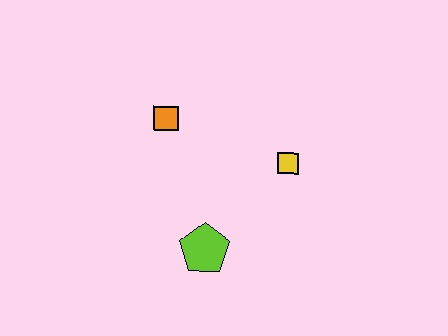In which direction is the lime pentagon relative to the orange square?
The lime pentagon is below the orange square.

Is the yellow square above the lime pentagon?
Yes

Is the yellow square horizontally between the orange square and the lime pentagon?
No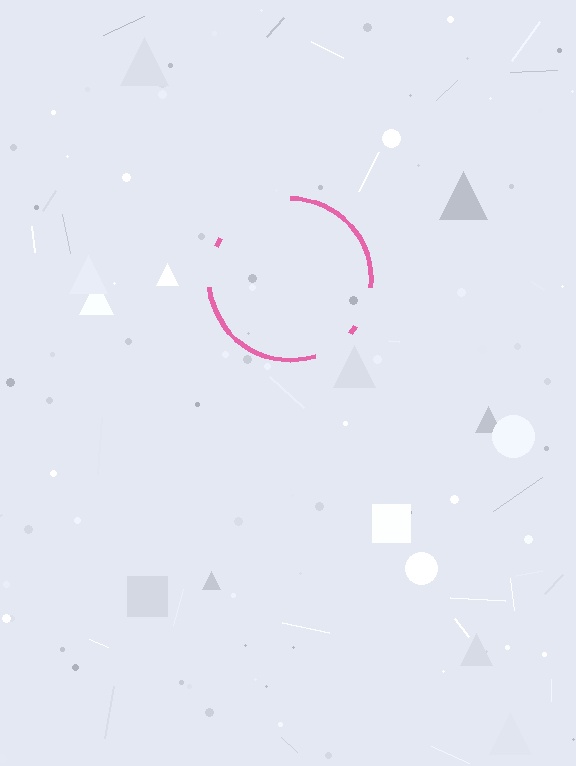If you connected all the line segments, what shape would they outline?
They would outline a circle.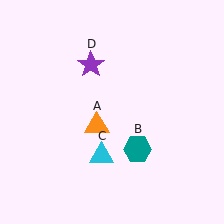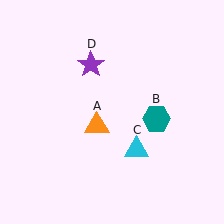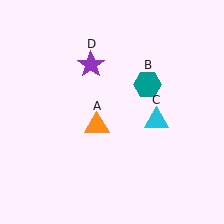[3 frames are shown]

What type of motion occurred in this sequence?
The teal hexagon (object B), cyan triangle (object C) rotated counterclockwise around the center of the scene.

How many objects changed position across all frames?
2 objects changed position: teal hexagon (object B), cyan triangle (object C).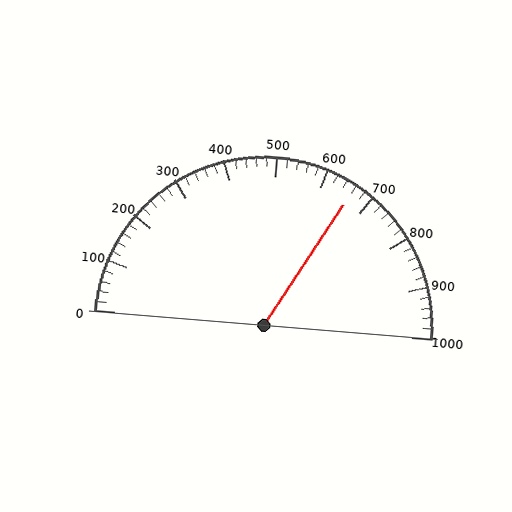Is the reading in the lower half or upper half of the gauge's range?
The reading is in the upper half of the range (0 to 1000).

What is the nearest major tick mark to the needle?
The nearest major tick mark is 700.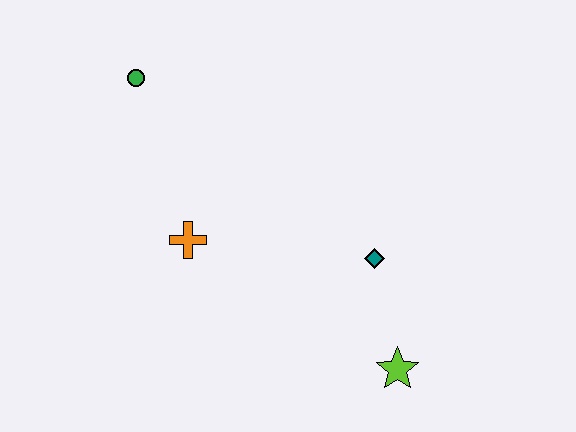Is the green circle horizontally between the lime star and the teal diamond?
No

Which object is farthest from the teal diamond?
The green circle is farthest from the teal diamond.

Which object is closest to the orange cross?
The green circle is closest to the orange cross.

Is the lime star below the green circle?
Yes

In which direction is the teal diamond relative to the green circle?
The teal diamond is to the right of the green circle.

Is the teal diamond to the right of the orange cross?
Yes